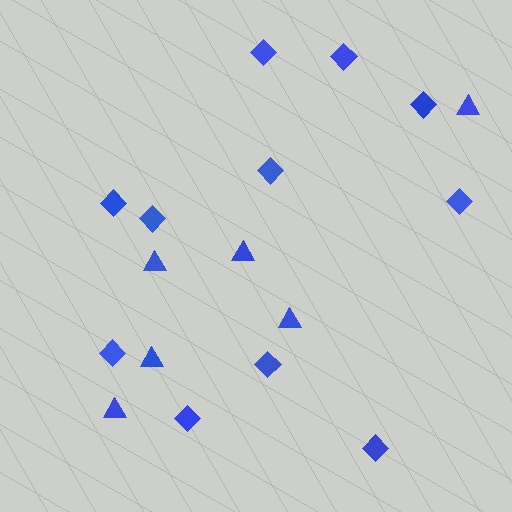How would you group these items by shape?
There are 2 groups: one group of triangles (6) and one group of diamonds (11).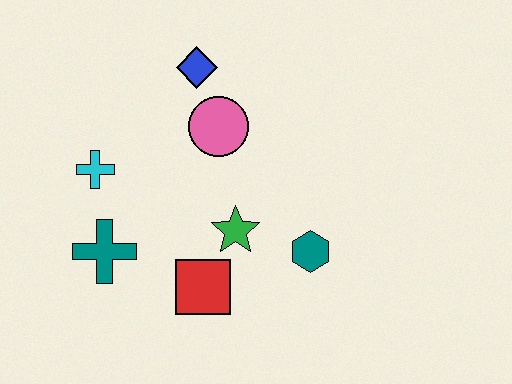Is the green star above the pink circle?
No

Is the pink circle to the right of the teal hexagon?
No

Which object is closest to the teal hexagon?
The green star is closest to the teal hexagon.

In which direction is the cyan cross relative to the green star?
The cyan cross is to the left of the green star.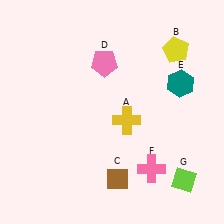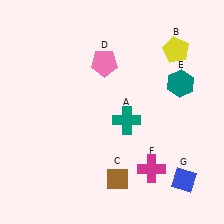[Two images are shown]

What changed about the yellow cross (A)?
In Image 1, A is yellow. In Image 2, it changed to teal.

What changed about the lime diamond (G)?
In Image 1, G is lime. In Image 2, it changed to blue.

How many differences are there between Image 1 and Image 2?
There are 3 differences between the two images.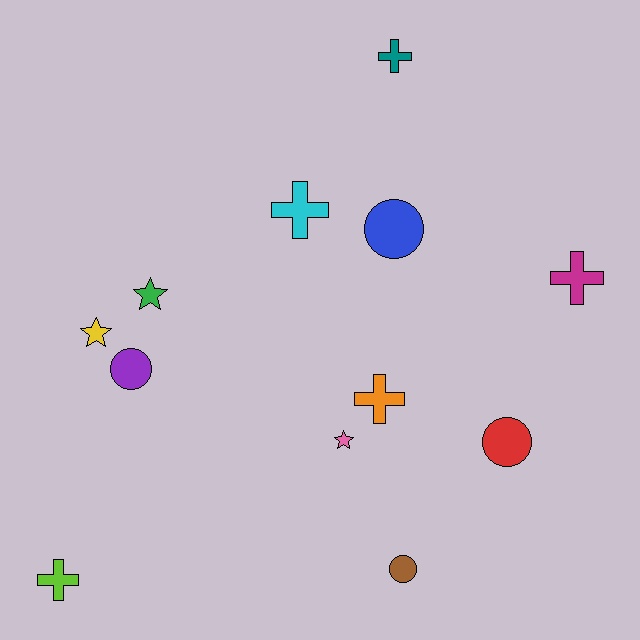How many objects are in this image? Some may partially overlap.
There are 12 objects.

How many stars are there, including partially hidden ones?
There are 3 stars.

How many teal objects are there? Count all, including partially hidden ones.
There is 1 teal object.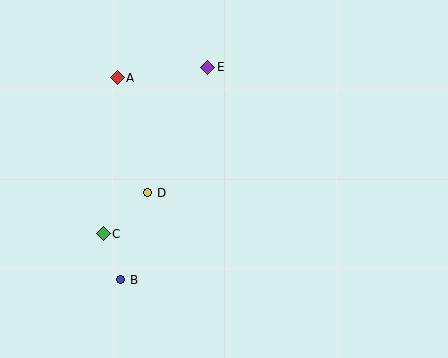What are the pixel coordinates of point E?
Point E is at (208, 67).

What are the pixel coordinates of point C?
Point C is at (103, 234).